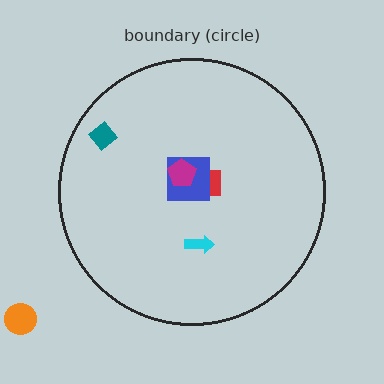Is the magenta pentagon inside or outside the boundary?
Inside.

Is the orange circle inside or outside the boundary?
Outside.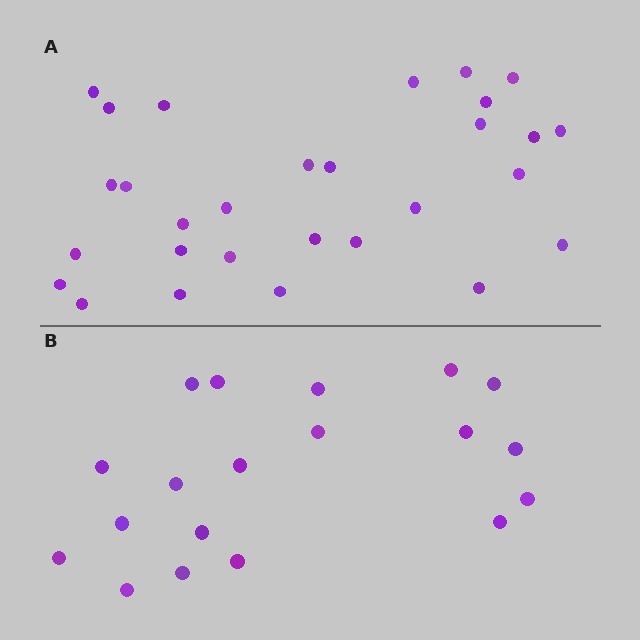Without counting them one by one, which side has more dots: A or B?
Region A (the top region) has more dots.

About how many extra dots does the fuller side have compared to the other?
Region A has roughly 10 or so more dots than region B.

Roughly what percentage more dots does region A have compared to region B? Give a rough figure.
About 55% more.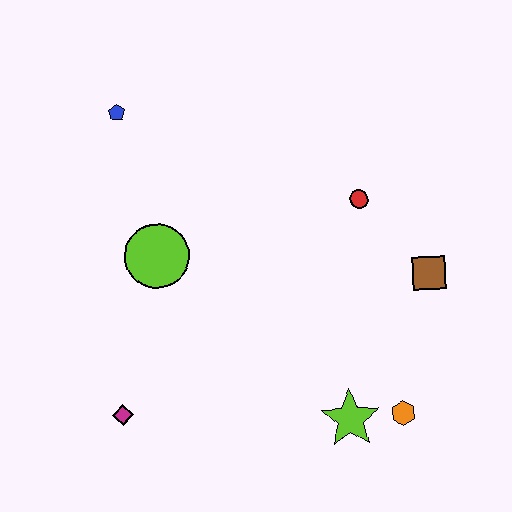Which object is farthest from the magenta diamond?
The brown square is farthest from the magenta diamond.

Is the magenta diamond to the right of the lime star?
No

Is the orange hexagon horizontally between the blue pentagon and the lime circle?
No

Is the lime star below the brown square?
Yes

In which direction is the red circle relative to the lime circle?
The red circle is to the right of the lime circle.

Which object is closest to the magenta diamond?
The lime circle is closest to the magenta diamond.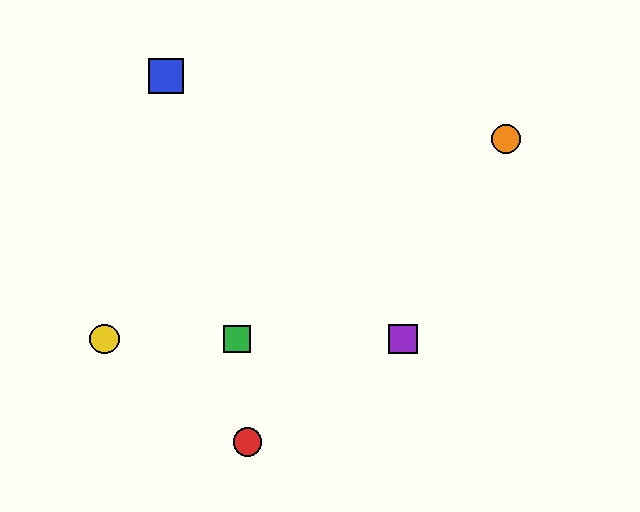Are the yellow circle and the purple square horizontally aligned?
Yes, both are at y≈339.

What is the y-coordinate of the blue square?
The blue square is at y≈76.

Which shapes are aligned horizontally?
The green square, the yellow circle, the purple square are aligned horizontally.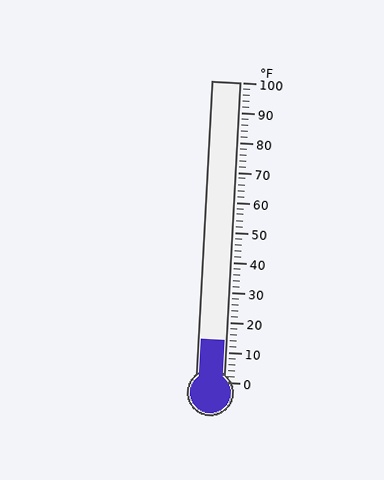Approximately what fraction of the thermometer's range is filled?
The thermometer is filled to approximately 15% of its range.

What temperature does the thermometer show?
The thermometer shows approximately 14°F.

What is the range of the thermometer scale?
The thermometer scale ranges from 0°F to 100°F.